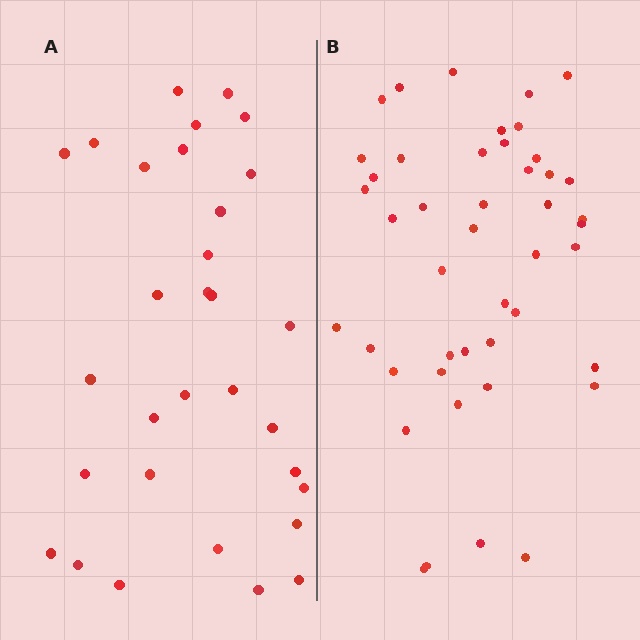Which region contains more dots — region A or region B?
Region B (the right region) has more dots.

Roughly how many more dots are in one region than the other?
Region B has approximately 15 more dots than region A.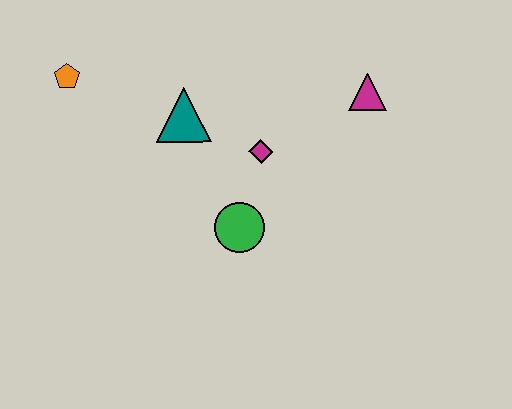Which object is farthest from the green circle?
The orange pentagon is farthest from the green circle.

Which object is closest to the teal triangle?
The magenta diamond is closest to the teal triangle.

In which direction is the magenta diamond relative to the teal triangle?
The magenta diamond is to the right of the teal triangle.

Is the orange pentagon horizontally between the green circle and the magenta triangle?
No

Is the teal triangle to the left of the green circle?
Yes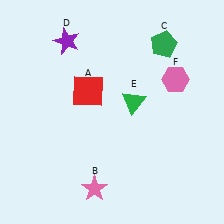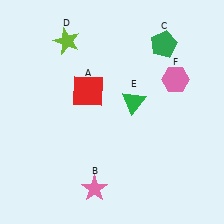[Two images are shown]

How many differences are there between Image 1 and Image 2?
There is 1 difference between the two images.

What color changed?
The star (D) changed from purple in Image 1 to lime in Image 2.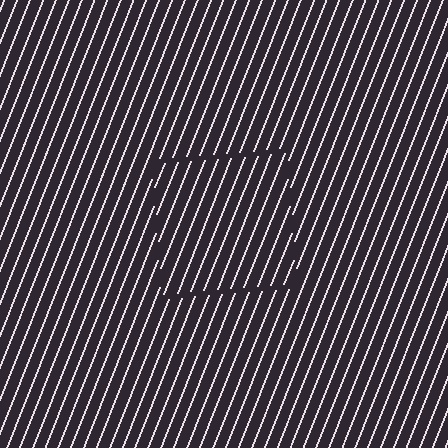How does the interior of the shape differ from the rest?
The interior of the shape contains the same grating, shifted by half a period — the contour is defined by the phase discontinuity where line-ends from the inner and outer gratings abut.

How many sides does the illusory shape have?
4 sides — the line-ends trace a square.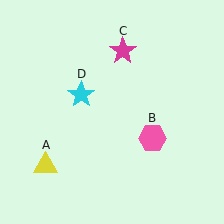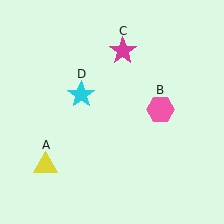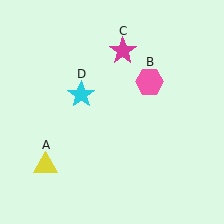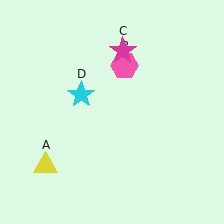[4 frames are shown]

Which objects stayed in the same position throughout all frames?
Yellow triangle (object A) and magenta star (object C) and cyan star (object D) remained stationary.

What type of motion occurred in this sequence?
The pink hexagon (object B) rotated counterclockwise around the center of the scene.